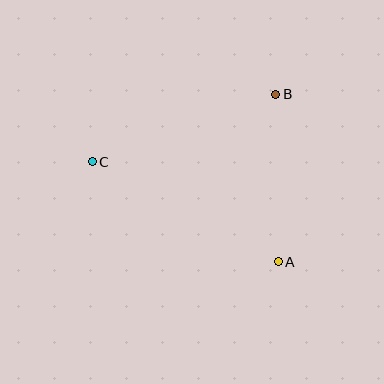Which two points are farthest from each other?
Points A and C are farthest from each other.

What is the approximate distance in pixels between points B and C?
The distance between B and C is approximately 196 pixels.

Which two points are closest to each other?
Points A and B are closest to each other.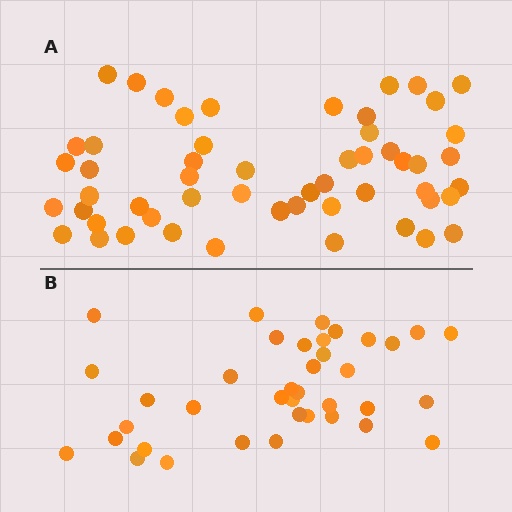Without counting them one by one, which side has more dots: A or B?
Region A (the top region) has more dots.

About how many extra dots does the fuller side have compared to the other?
Region A has approximately 15 more dots than region B.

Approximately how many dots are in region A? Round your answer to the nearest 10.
About 50 dots. (The exact count is 54, which rounds to 50.)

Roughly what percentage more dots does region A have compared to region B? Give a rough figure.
About 40% more.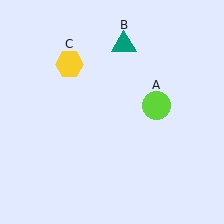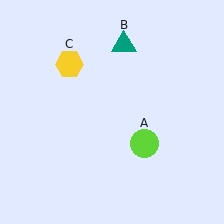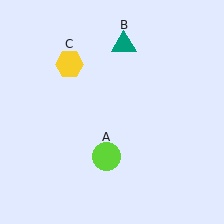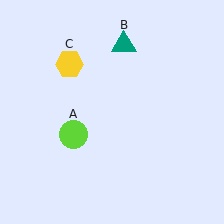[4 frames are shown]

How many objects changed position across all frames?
1 object changed position: lime circle (object A).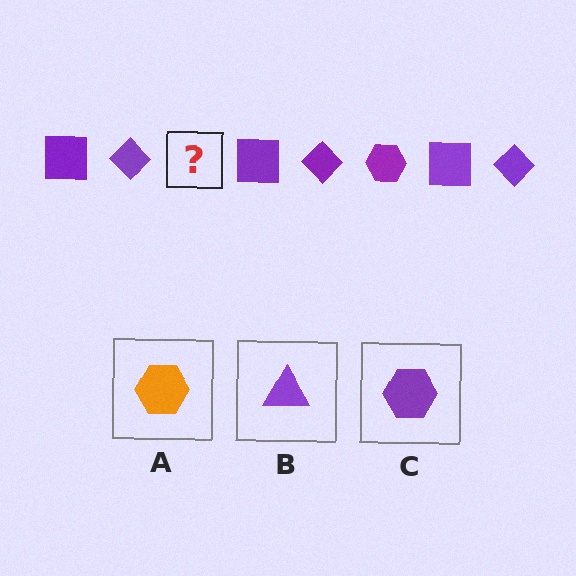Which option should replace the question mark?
Option C.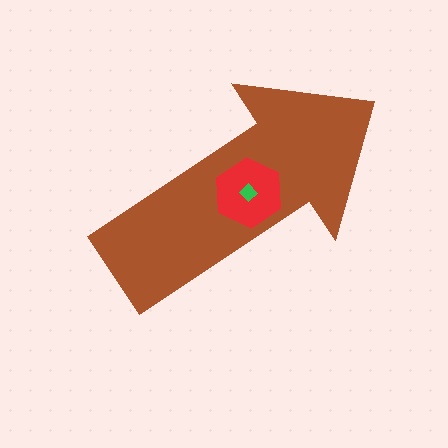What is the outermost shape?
The brown arrow.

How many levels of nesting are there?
3.